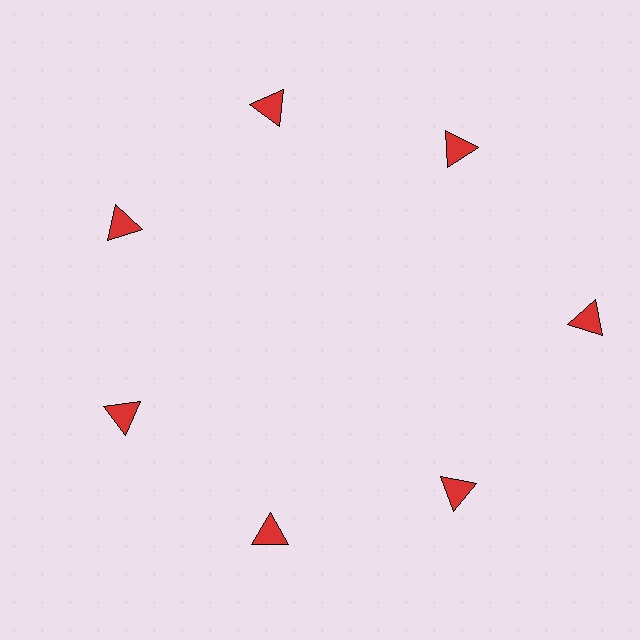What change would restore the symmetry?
The symmetry would be restored by moving it inward, back onto the ring so that all 7 triangles sit at equal angles and equal distance from the center.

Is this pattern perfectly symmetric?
No. The 7 red triangles are arranged in a ring, but one element near the 3 o'clock position is pushed outward from the center, breaking the 7-fold rotational symmetry.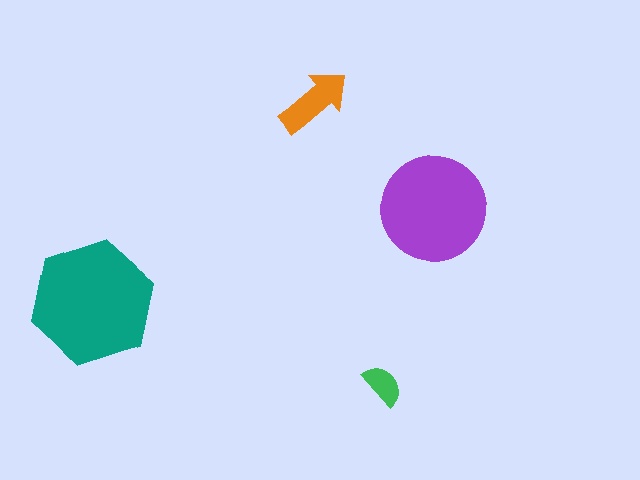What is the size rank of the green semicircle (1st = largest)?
4th.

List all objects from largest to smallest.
The teal hexagon, the purple circle, the orange arrow, the green semicircle.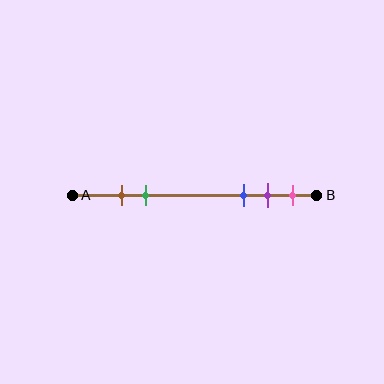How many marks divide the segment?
There are 5 marks dividing the segment.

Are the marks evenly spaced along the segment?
No, the marks are not evenly spaced.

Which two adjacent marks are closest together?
The brown and green marks are the closest adjacent pair.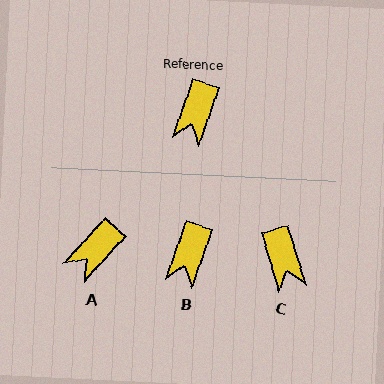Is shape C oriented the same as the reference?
No, it is off by about 36 degrees.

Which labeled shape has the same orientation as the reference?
B.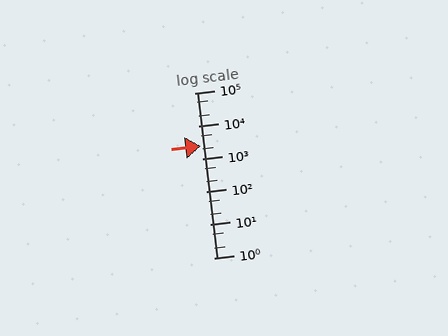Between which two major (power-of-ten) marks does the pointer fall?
The pointer is between 1000 and 10000.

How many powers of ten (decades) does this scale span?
The scale spans 5 decades, from 1 to 100000.